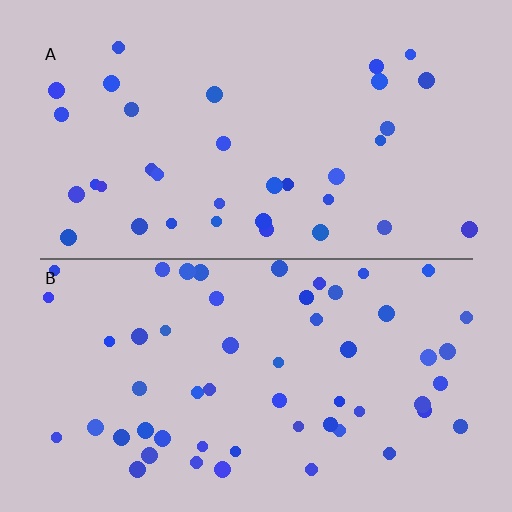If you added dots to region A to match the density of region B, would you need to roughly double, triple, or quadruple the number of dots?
Approximately double.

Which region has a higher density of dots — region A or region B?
B (the bottom).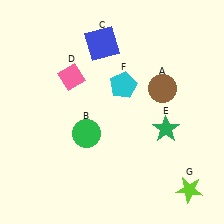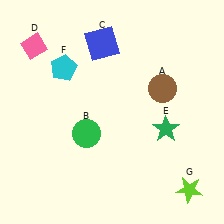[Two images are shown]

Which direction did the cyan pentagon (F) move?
The cyan pentagon (F) moved left.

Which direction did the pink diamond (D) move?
The pink diamond (D) moved left.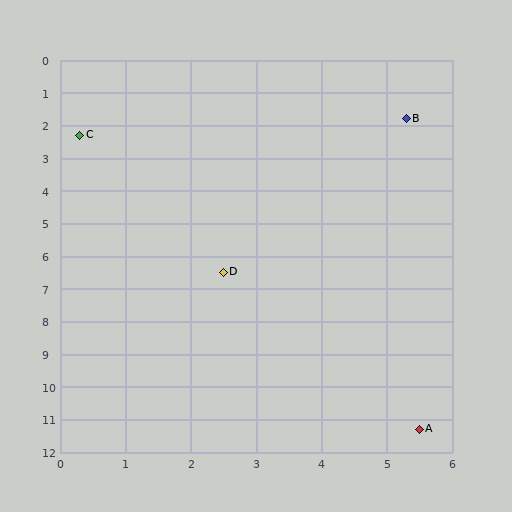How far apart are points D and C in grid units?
Points D and C are about 4.7 grid units apart.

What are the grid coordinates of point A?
Point A is at approximately (5.5, 11.3).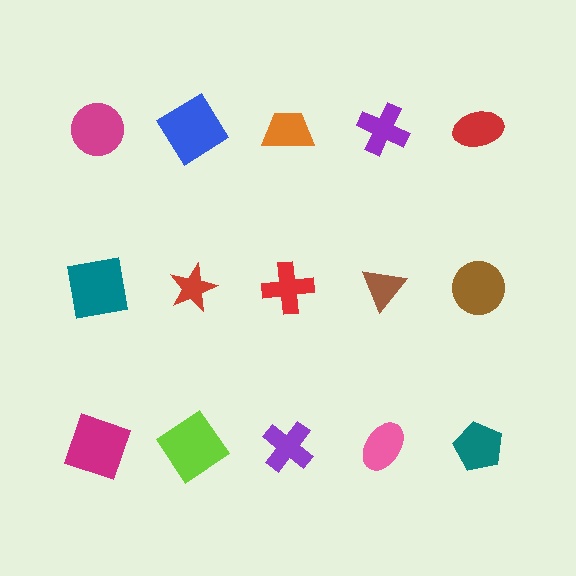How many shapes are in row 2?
5 shapes.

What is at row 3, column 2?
A lime diamond.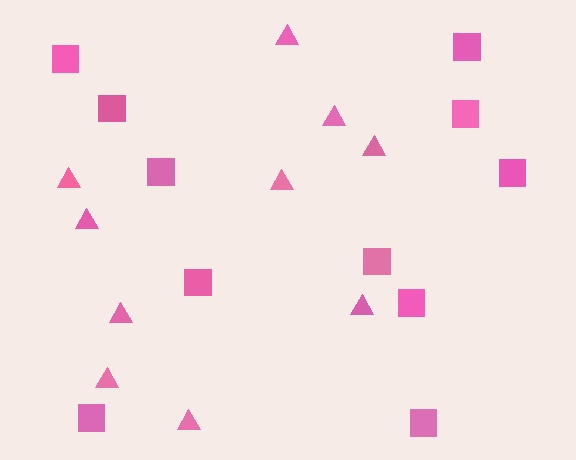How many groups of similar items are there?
There are 2 groups: one group of triangles (10) and one group of squares (11).